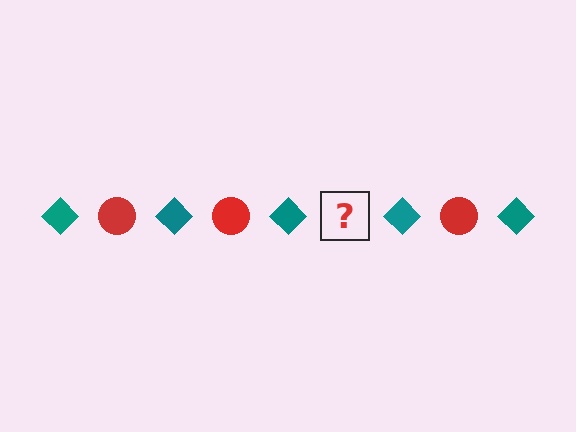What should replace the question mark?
The question mark should be replaced with a red circle.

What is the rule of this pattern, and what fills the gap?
The rule is that the pattern alternates between teal diamond and red circle. The gap should be filled with a red circle.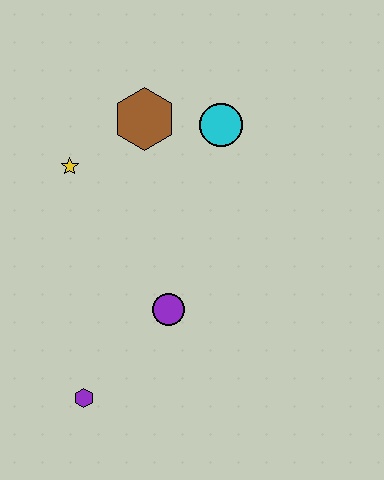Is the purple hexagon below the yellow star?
Yes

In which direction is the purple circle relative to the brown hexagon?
The purple circle is below the brown hexagon.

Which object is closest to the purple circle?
The purple hexagon is closest to the purple circle.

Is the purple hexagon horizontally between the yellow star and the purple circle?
Yes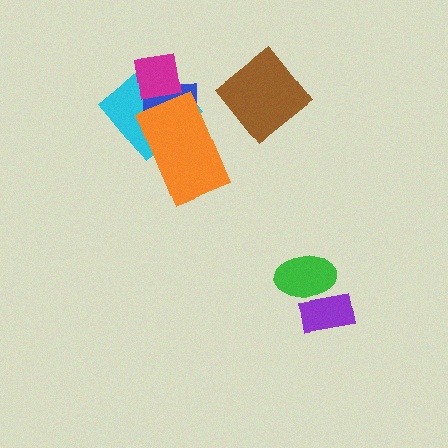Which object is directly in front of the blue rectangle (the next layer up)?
The orange rectangle is directly in front of the blue rectangle.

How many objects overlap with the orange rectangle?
2 objects overlap with the orange rectangle.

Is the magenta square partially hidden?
No, no other shape covers it.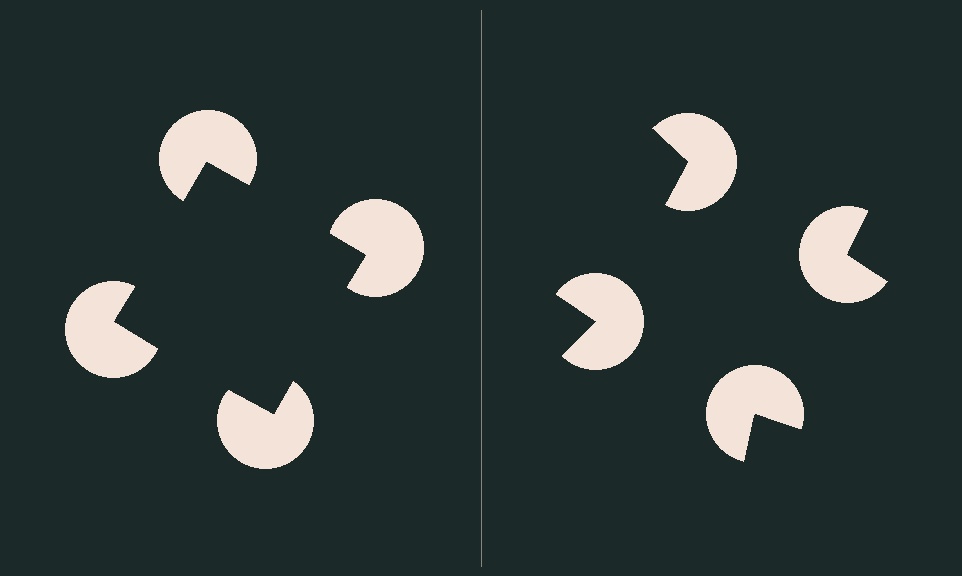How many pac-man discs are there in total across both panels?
8 — 4 on each side.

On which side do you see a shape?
An illusory square appears on the left side. On the right side the wedge cuts are rotated, so no coherent shape forms.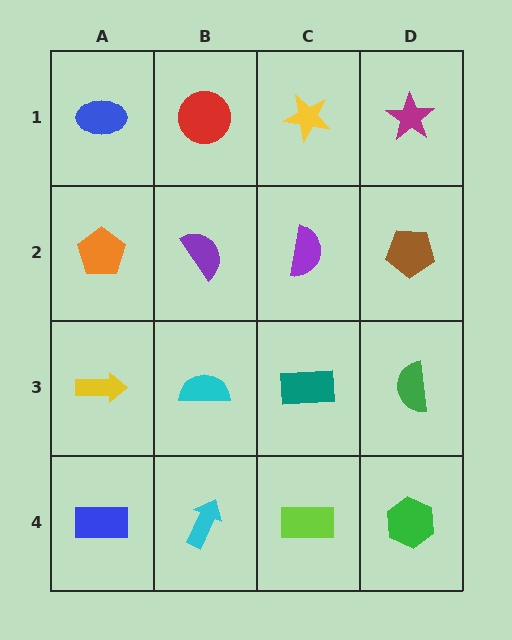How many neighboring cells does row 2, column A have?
3.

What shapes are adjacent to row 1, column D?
A brown pentagon (row 2, column D), a yellow star (row 1, column C).